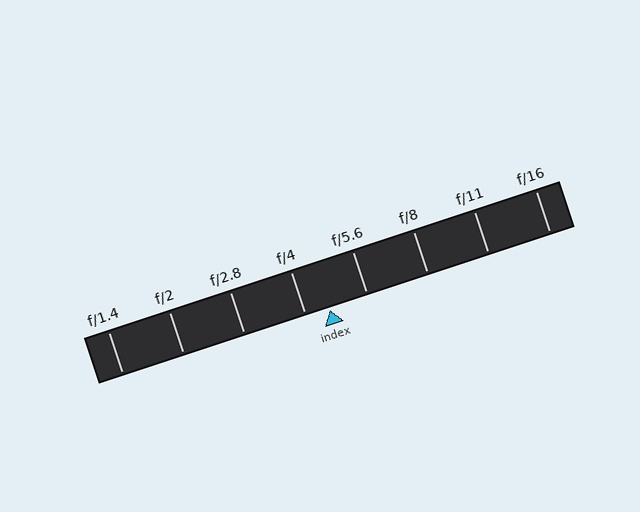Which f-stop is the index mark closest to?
The index mark is closest to f/4.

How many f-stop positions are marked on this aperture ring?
There are 8 f-stop positions marked.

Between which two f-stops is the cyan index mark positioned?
The index mark is between f/4 and f/5.6.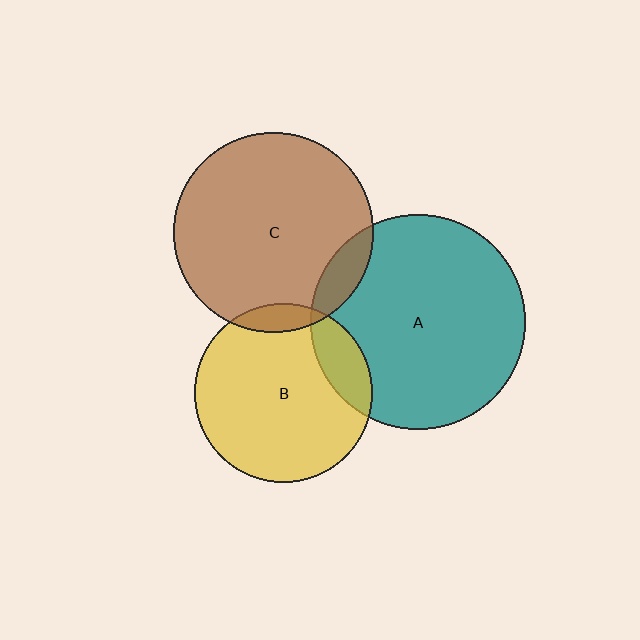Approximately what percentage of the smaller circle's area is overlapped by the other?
Approximately 5%.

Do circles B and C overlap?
Yes.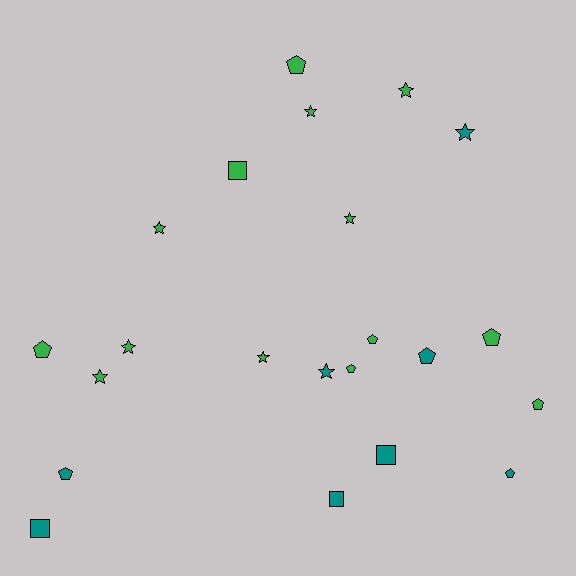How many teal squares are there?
There are 3 teal squares.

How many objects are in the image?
There are 22 objects.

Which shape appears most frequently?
Star, with 9 objects.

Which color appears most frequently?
Green, with 14 objects.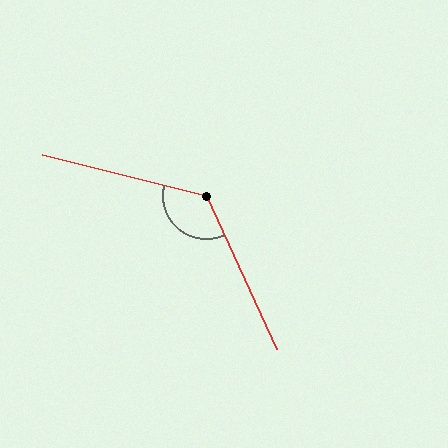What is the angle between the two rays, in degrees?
Approximately 128 degrees.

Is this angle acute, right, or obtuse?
It is obtuse.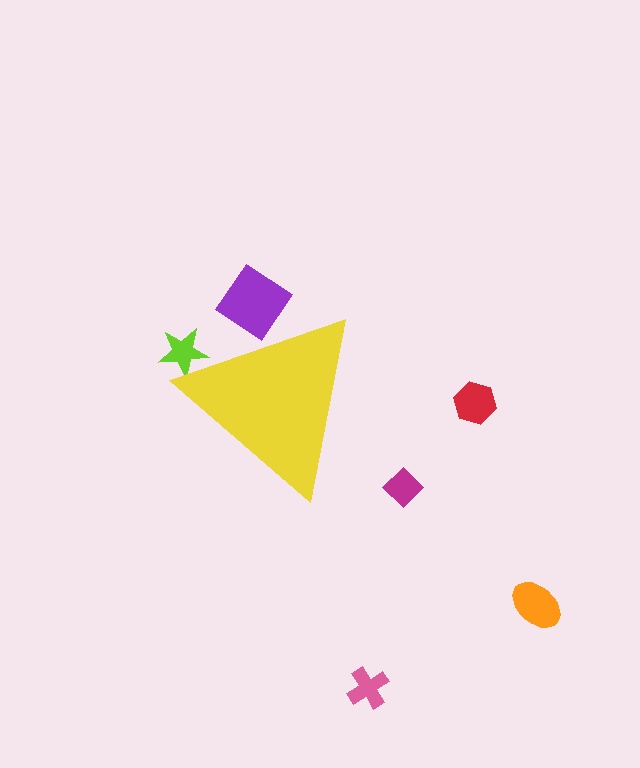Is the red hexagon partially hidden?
No, the red hexagon is fully visible.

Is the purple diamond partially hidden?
Yes, the purple diamond is partially hidden behind the yellow triangle.